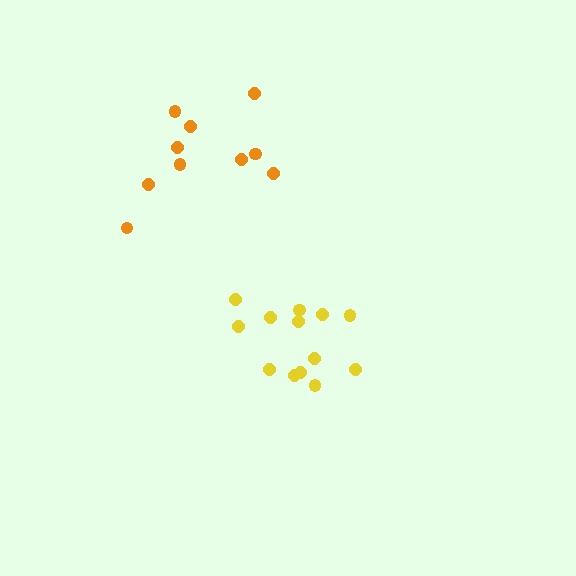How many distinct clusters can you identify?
There are 2 distinct clusters.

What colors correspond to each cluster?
The clusters are colored: yellow, orange.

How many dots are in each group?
Group 1: 13 dots, Group 2: 10 dots (23 total).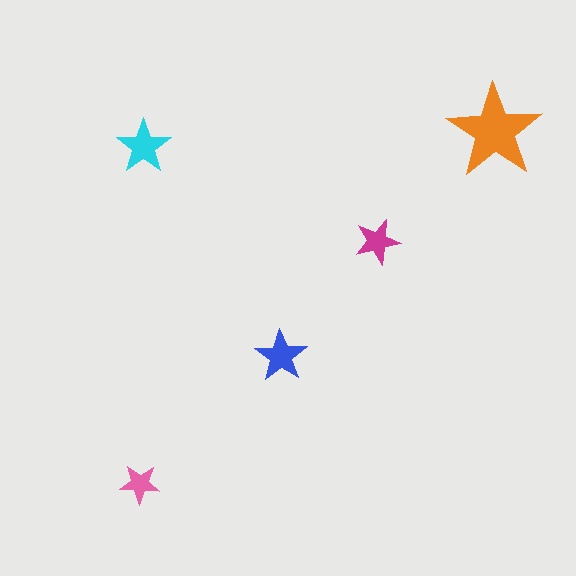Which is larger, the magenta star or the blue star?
The blue one.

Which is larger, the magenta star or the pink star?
The magenta one.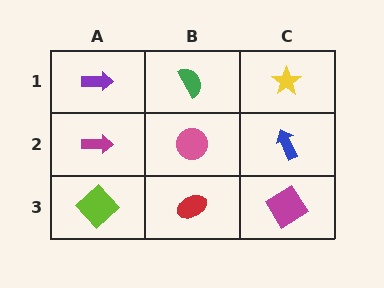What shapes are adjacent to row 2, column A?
A purple arrow (row 1, column A), a lime diamond (row 3, column A), a pink circle (row 2, column B).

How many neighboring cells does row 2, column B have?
4.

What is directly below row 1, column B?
A pink circle.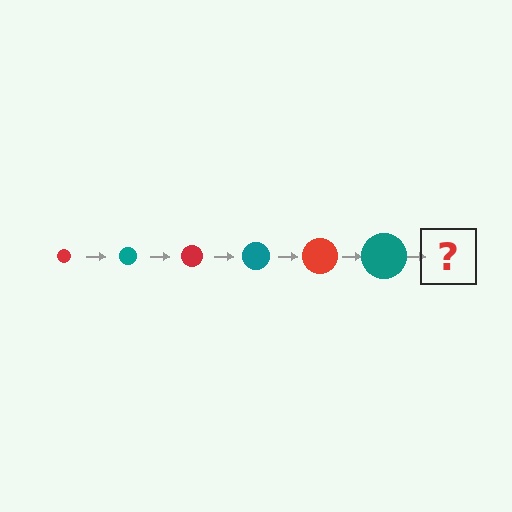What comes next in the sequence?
The next element should be a red circle, larger than the previous one.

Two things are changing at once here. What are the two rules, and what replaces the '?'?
The two rules are that the circle grows larger each step and the color cycles through red and teal. The '?' should be a red circle, larger than the previous one.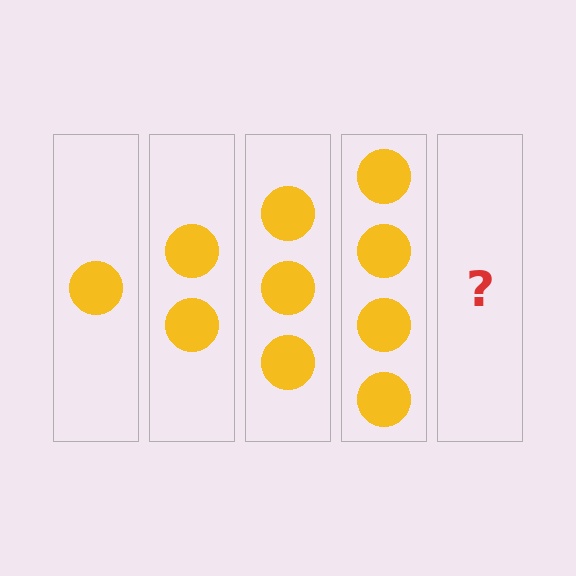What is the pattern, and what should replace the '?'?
The pattern is that each step adds one more circle. The '?' should be 5 circles.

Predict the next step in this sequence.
The next step is 5 circles.